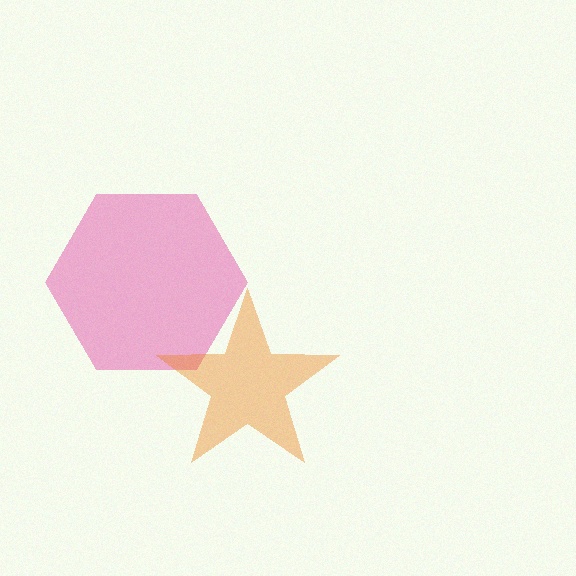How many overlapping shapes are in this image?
There are 2 overlapping shapes in the image.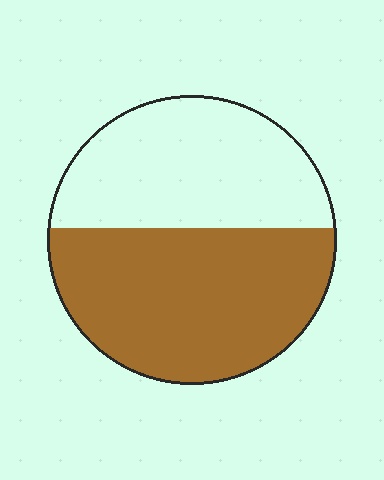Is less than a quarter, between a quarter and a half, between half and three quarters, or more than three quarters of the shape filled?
Between half and three quarters.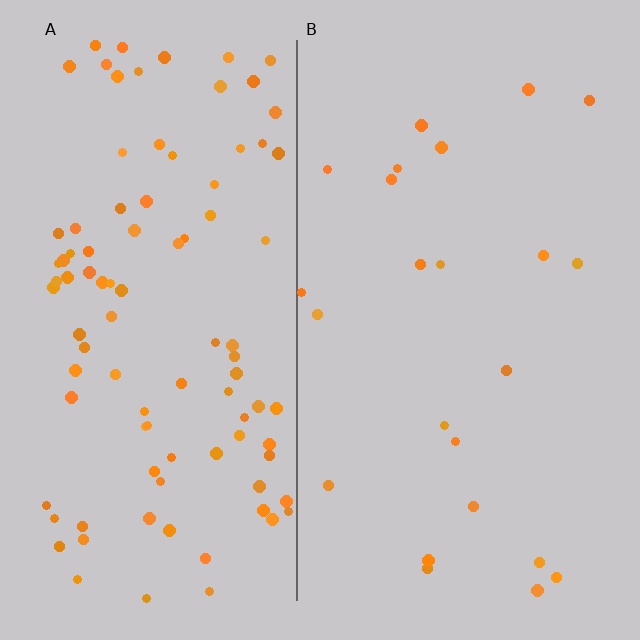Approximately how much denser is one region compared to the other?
Approximately 4.1× — region A over region B.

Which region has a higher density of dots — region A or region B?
A (the left).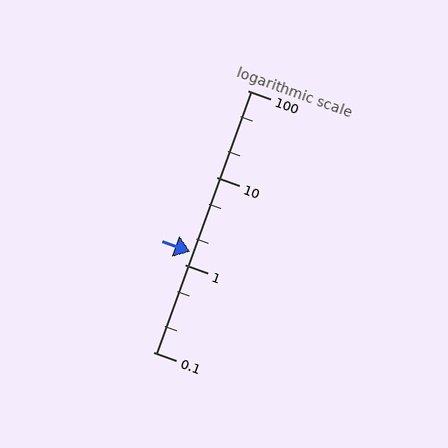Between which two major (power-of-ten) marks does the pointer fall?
The pointer is between 1 and 10.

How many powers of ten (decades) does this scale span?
The scale spans 3 decades, from 0.1 to 100.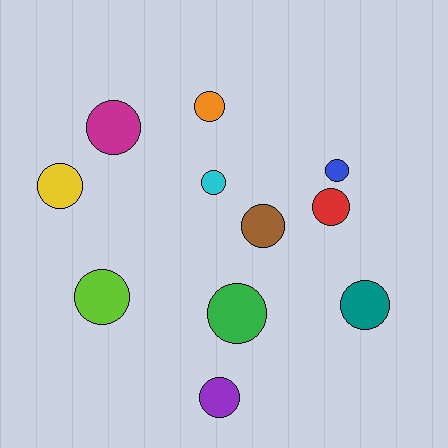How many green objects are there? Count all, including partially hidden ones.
There is 1 green object.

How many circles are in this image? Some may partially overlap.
There are 11 circles.